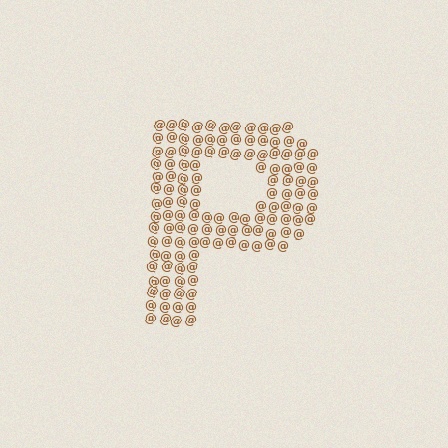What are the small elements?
The small elements are at signs.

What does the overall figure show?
The overall figure shows the letter P.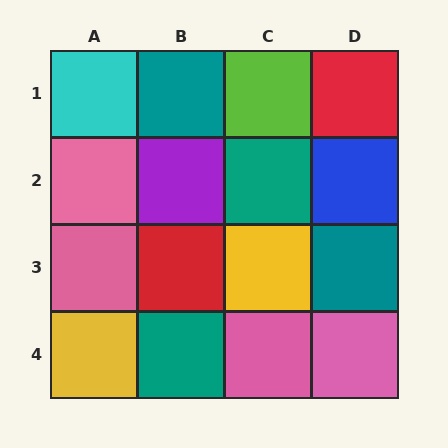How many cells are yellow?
2 cells are yellow.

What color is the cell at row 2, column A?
Pink.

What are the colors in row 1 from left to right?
Cyan, teal, lime, red.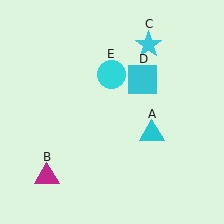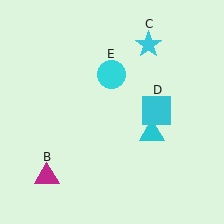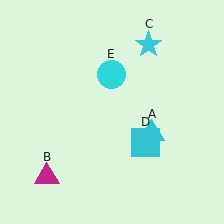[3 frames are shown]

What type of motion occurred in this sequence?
The cyan square (object D) rotated clockwise around the center of the scene.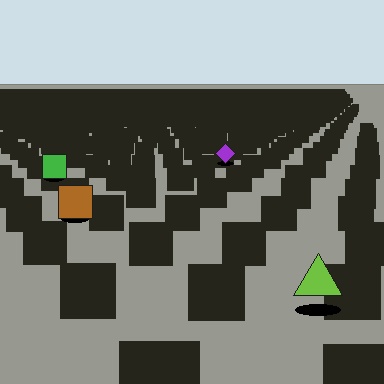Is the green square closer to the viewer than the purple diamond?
Yes. The green square is closer — you can tell from the texture gradient: the ground texture is coarser near it.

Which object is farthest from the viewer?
The purple diamond is farthest from the viewer. It appears smaller and the ground texture around it is denser.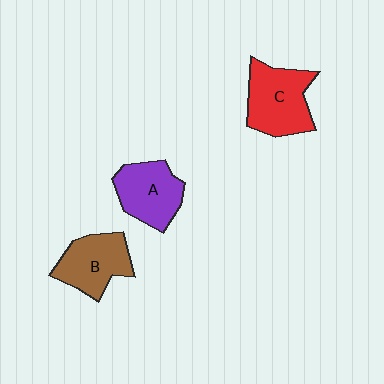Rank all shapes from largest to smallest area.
From largest to smallest: C (red), A (purple), B (brown).